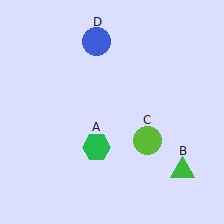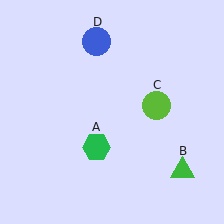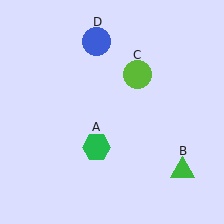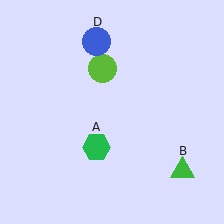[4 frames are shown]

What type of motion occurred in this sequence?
The lime circle (object C) rotated counterclockwise around the center of the scene.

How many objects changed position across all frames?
1 object changed position: lime circle (object C).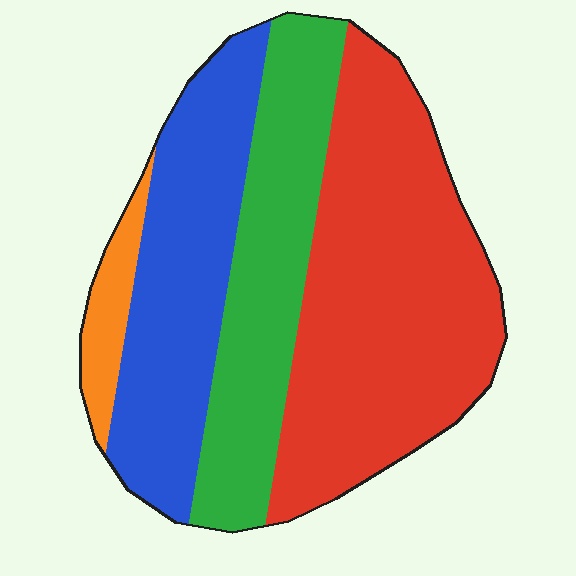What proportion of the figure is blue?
Blue covers 26% of the figure.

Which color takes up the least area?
Orange, at roughly 5%.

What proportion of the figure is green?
Green covers 25% of the figure.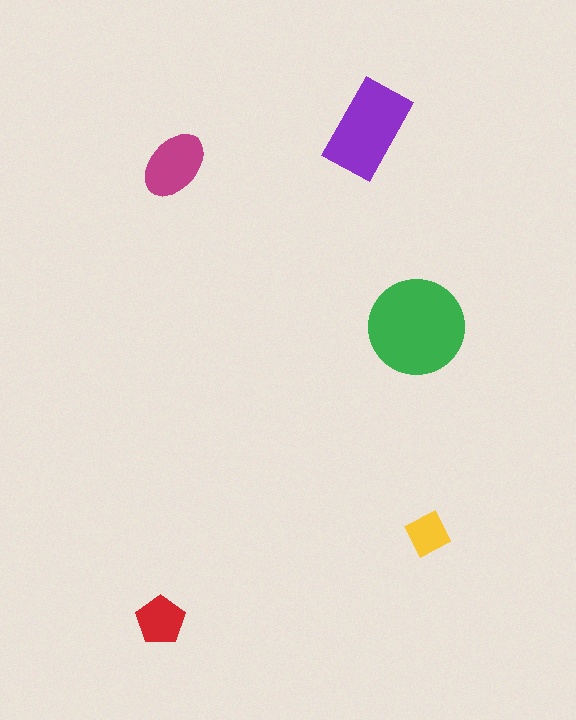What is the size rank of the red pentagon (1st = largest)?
4th.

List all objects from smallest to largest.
The yellow diamond, the red pentagon, the magenta ellipse, the purple rectangle, the green circle.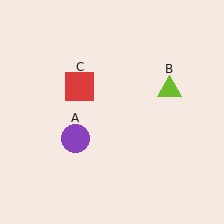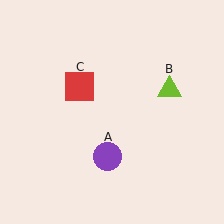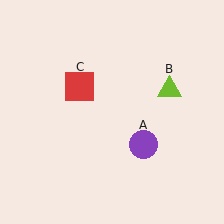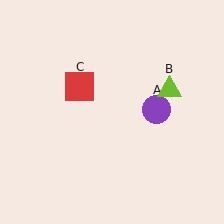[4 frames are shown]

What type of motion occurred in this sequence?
The purple circle (object A) rotated counterclockwise around the center of the scene.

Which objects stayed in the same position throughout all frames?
Lime triangle (object B) and red square (object C) remained stationary.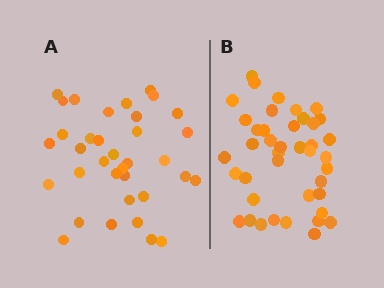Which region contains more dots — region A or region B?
Region B (the right region) has more dots.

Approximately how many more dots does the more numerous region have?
Region B has about 6 more dots than region A.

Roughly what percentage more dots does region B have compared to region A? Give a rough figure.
About 15% more.